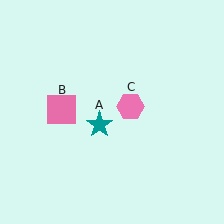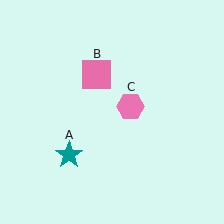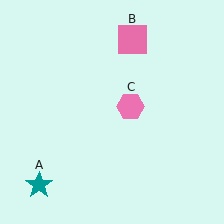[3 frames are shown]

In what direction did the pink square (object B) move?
The pink square (object B) moved up and to the right.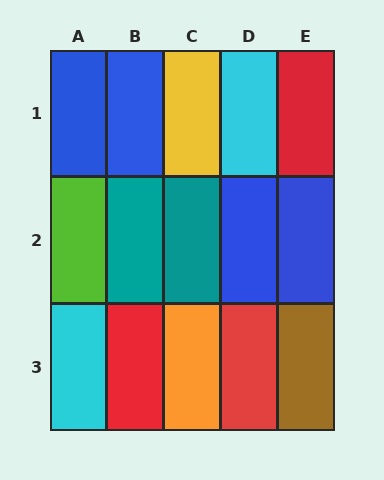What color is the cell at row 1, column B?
Blue.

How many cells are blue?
4 cells are blue.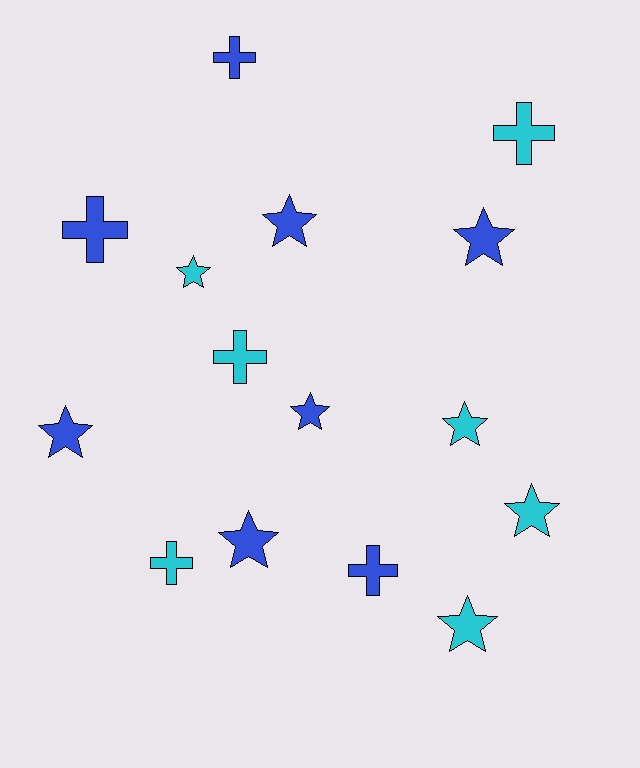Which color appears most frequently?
Blue, with 8 objects.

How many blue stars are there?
There are 5 blue stars.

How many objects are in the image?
There are 15 objects.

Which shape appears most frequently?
Star, with 9 objects.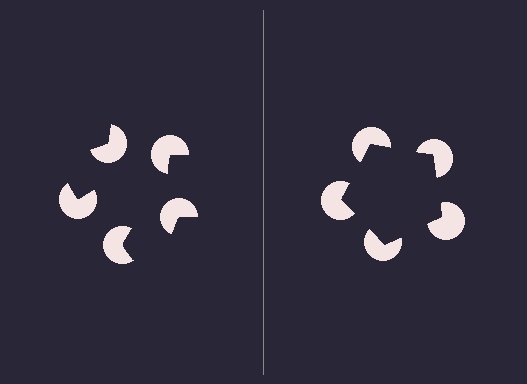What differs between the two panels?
The pac-man discs are positioned identically on both sides; only the wedge orientations differ. On the right they align to a pentagon; on the left they are misaligned.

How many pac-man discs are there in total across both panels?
10 — 5 on each side.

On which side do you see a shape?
An illusory pentagon appears on the right side. On the left side the wedge cuts are rotated, so no coherent shape forms.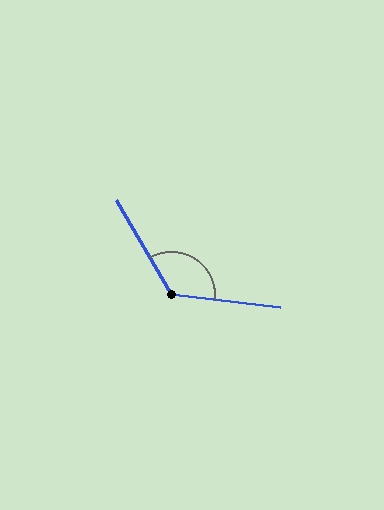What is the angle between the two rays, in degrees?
Approximately 127 degrees.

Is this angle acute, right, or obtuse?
It is obtuse.